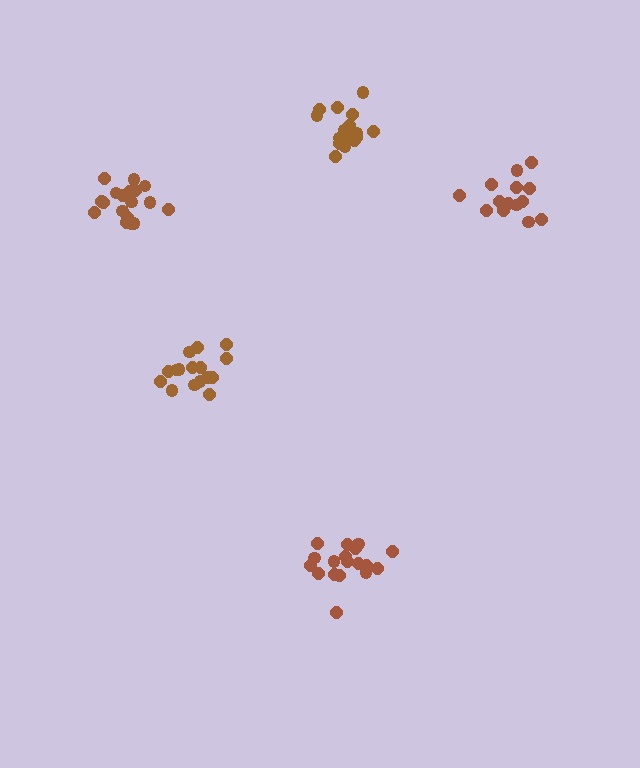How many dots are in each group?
Group 1: 19 dots, Group 2: 16 dots, Group 3: 16 dots, Group 4: 18 dots, Group 5: 14 dots (83 total).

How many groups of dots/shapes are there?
There are 5 groups.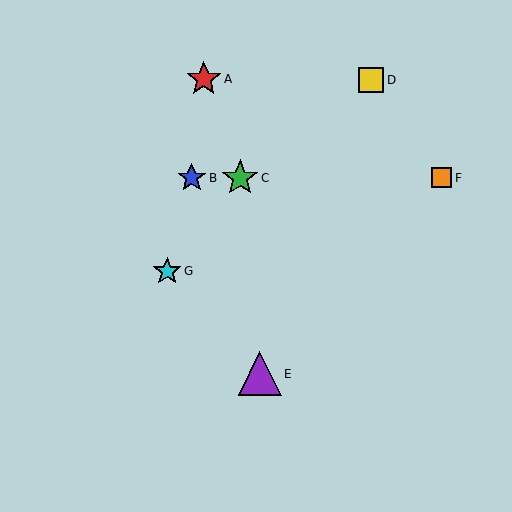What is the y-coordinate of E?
Object E is at y≈374.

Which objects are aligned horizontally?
Objects B, C, F are aligned horizontally.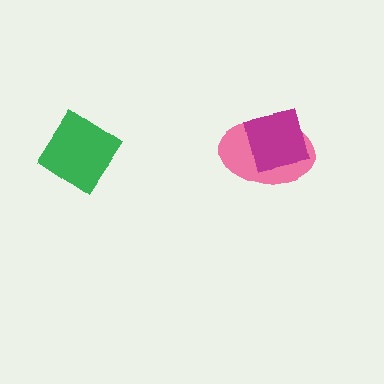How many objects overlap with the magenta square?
1 object overlaps with the magenta square.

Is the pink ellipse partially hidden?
Yes, it is partially covered by another shape.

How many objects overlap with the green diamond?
0 objects overlap with the green diamond.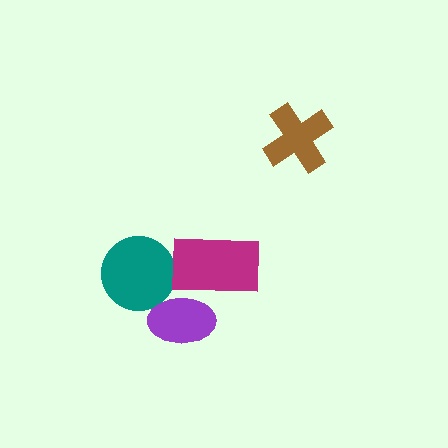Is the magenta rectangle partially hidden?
No, no other shape covers it.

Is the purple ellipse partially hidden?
Yes, it is partially covered by another shape.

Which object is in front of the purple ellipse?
The magenta rectangle is in front of the purple ellipse.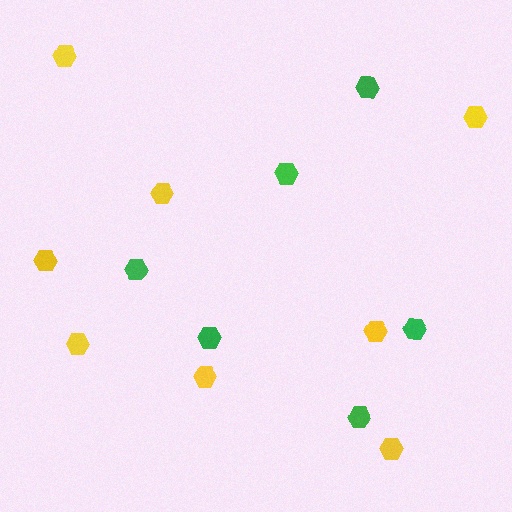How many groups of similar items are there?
There are 2 groups: one group of green hexagons (6) and one group of yellow hexagons (8).